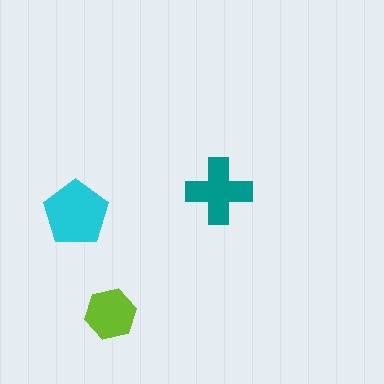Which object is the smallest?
The lime hexagon.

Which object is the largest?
The cyan pentagon.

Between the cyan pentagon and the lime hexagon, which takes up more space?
The cyan pentagon.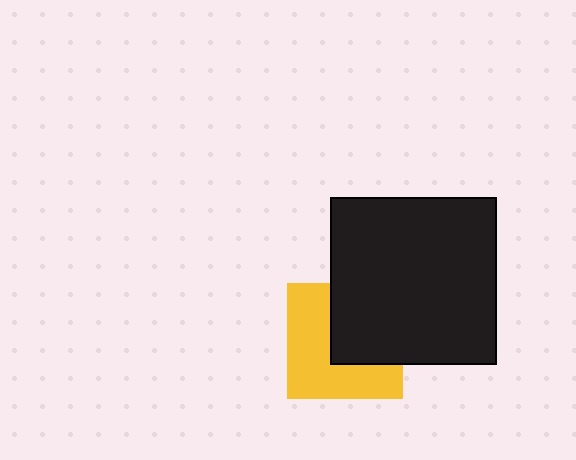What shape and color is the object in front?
The object in front is a black square.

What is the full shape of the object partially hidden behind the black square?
The partially hidden object is a yellow square.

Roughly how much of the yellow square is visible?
About half of it is visible (roughly 55%).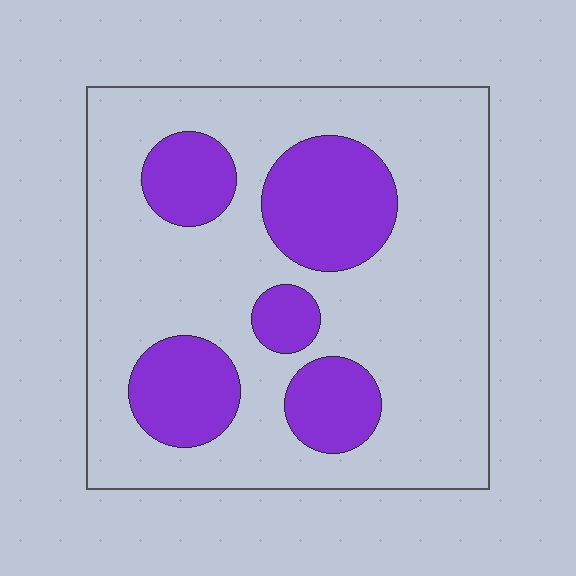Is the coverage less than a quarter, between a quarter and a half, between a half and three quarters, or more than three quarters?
Between a quarter and a half.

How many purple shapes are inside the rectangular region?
5.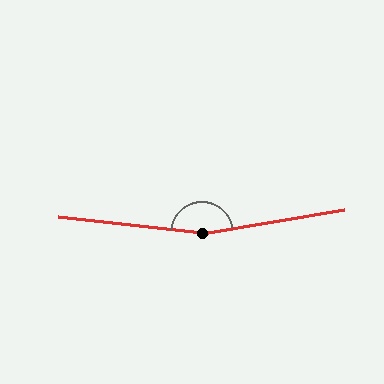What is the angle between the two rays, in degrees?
Approximately 164 degrees.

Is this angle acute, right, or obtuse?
It is obtuse.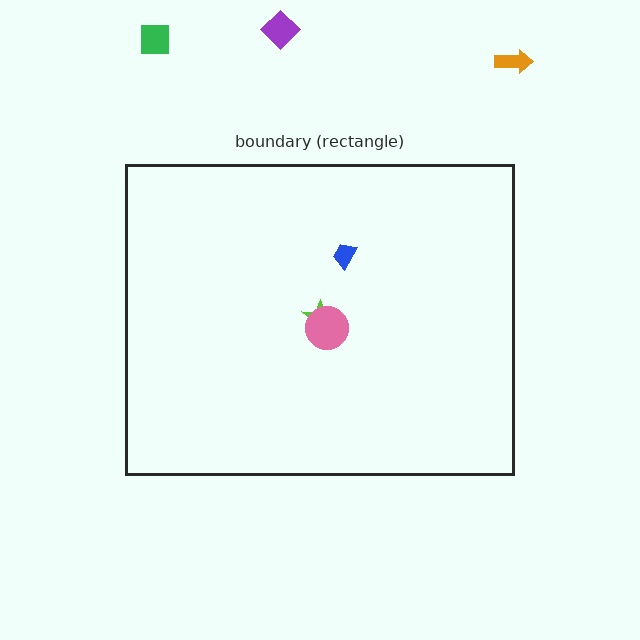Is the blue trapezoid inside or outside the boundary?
Inside.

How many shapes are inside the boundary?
3 inside, 3 outside.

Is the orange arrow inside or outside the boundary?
Outside.